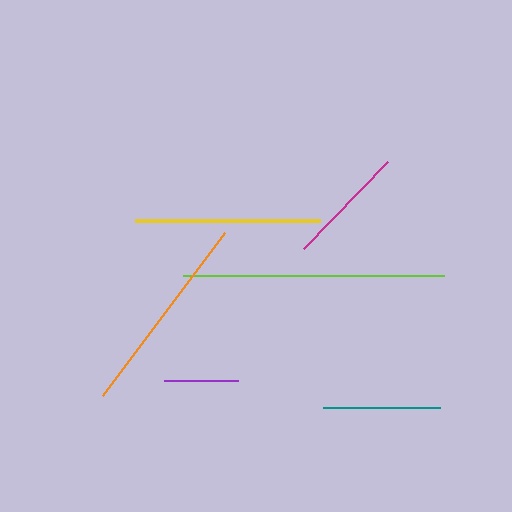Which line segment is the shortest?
The purple line is the shortest at approximately 73 pixels.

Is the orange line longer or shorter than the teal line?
The orange line is longer than the teal line.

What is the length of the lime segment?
The lime segment is approximately 262 pixels long.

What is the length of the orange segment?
The orange segment is approximately 204 pixels long.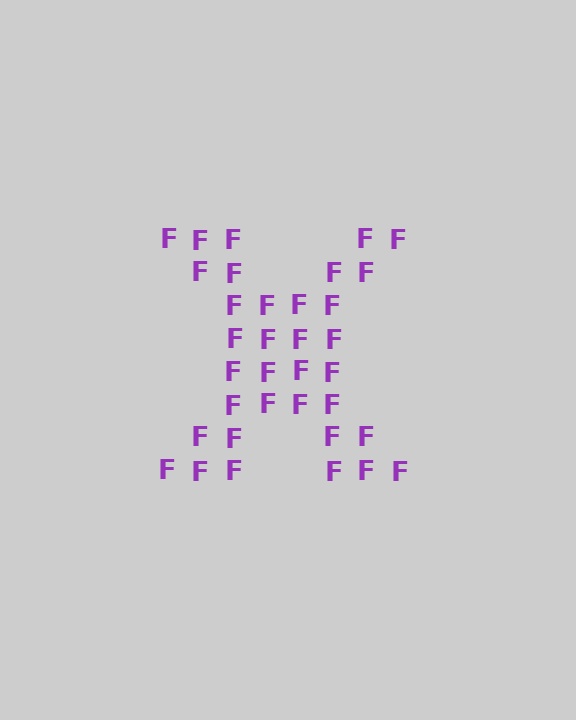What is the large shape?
The large shape is the letter X.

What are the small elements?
The small elements are letter F's.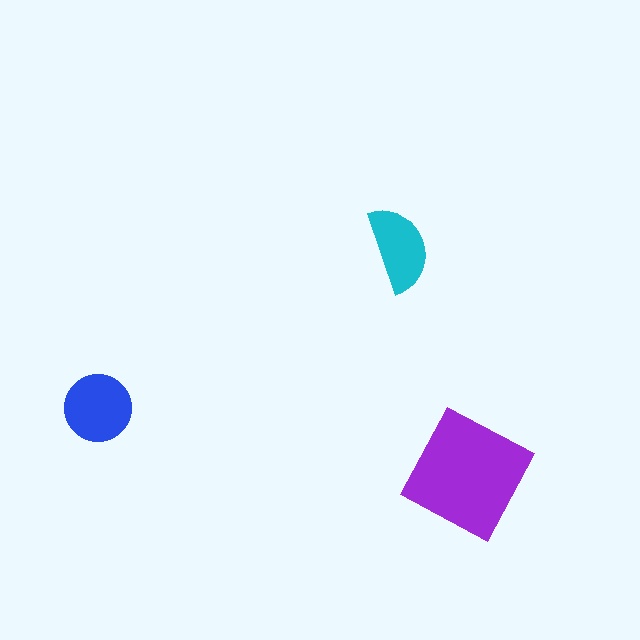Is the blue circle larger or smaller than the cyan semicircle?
Larger.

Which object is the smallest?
The cyan semicircle.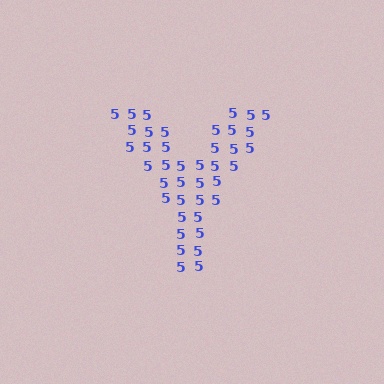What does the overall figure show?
The overall figure shows the letter Y.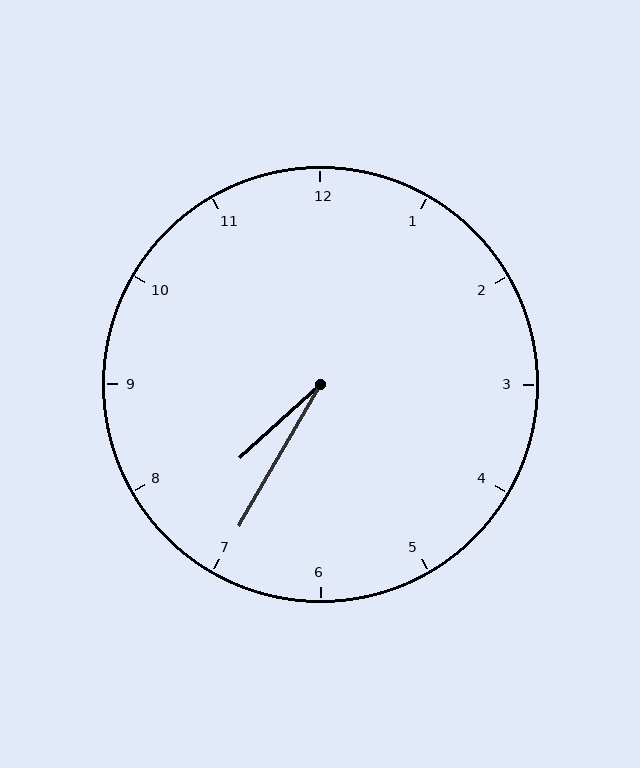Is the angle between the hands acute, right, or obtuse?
It is acute.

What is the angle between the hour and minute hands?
Approximately 18 degrees.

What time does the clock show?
7:35.